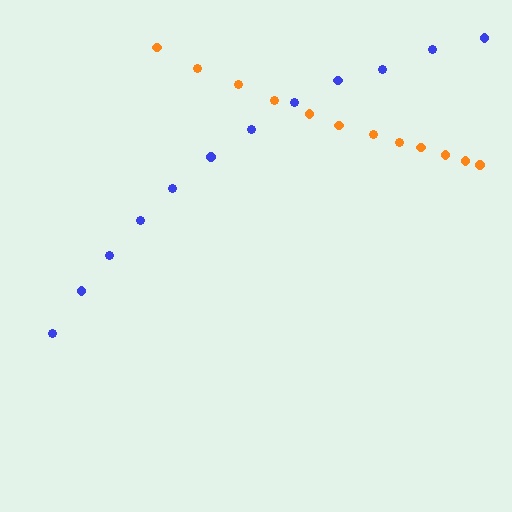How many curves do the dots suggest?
There are 2 distinct paths.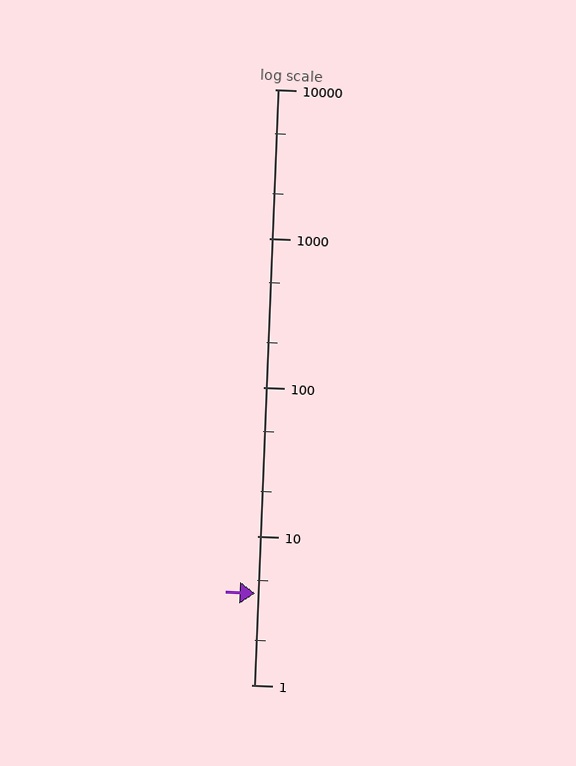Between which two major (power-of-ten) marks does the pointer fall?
The pointer is between 1 and 10.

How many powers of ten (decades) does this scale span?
The scale spans 4 decades, from 1 to 10000.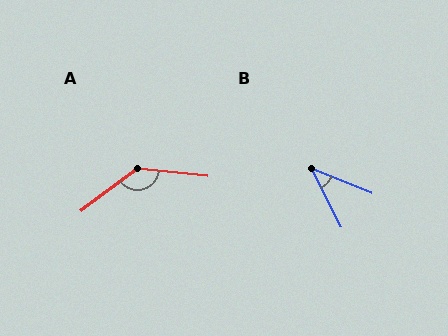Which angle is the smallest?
B, at approximately 42 degrees.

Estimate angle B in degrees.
Approximately 42 degrees.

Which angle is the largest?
A, at approximately 137 degrees.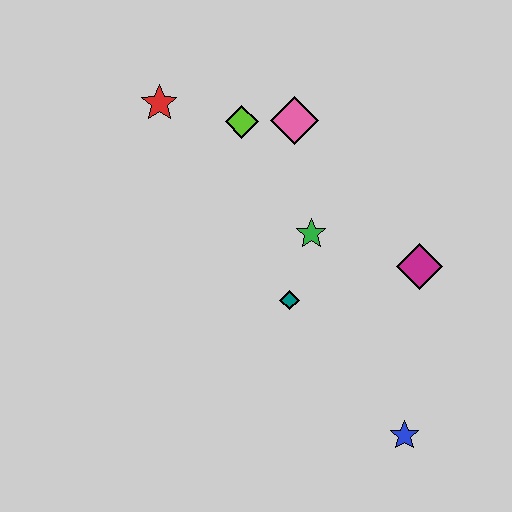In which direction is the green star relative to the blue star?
The green star is above the blue star.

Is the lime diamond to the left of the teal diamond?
Yes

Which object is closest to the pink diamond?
The lime diamond is closest to the pink diamond.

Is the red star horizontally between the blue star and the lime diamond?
No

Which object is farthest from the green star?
The blue star is farthest from the green star.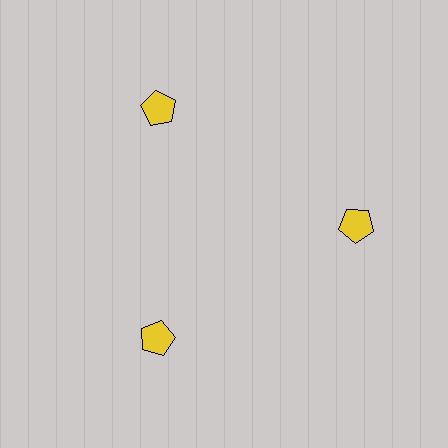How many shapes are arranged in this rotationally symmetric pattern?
There are 3 shapes, arranged in 3 groups of 1.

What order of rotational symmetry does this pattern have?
This pattern has 3-fold rotational symmetry.